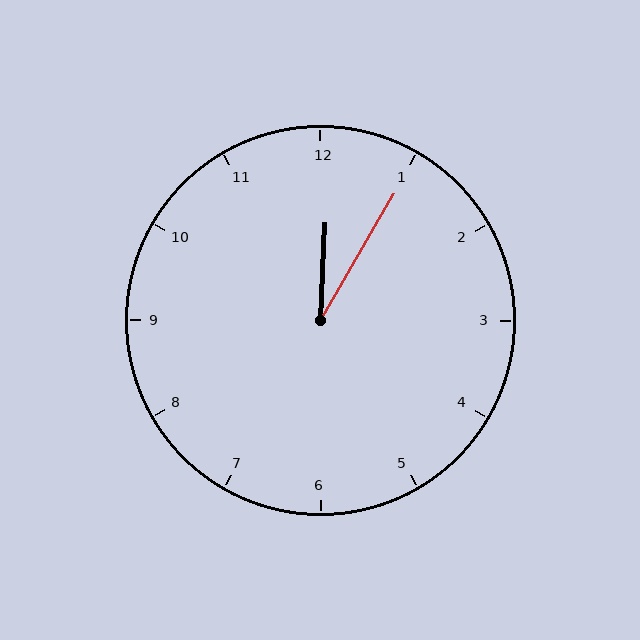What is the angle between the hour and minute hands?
Approximately 28 degrees.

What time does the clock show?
12:05.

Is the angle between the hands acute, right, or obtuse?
It is acute.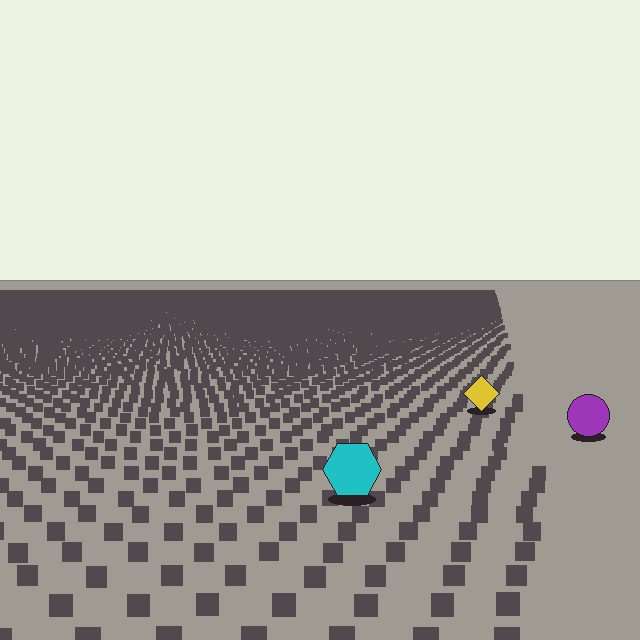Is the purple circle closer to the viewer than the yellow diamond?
Yes. The purple circle is closer — you can tell from the texture gradient: the ground texture is coarser near it.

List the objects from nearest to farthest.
From nearest to farthest: the cyan hexagon, the purple circle, the yellow diamond.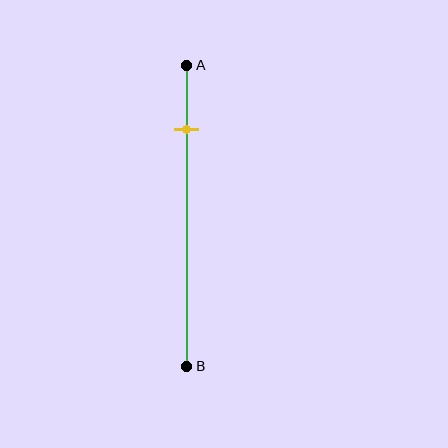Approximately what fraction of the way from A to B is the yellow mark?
The yellow mark is approximately 20% of the way from A to B.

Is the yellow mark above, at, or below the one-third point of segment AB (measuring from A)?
The yellow mark is above the one-third point of segment AB.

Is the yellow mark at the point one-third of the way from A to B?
No, the mark is at about 20% from A, not at the 33% one-third point.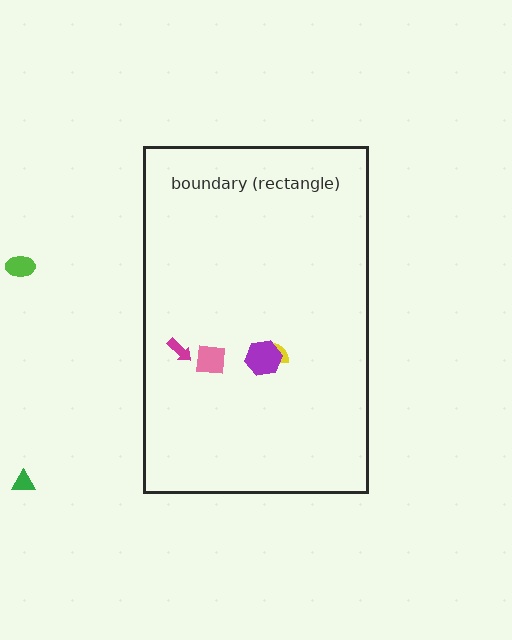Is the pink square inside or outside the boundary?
Inside.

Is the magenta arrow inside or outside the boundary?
Inside.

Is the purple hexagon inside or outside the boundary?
Inside.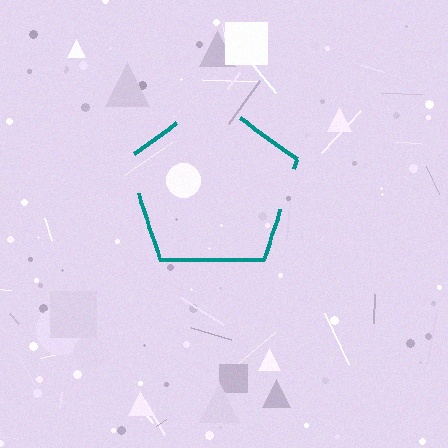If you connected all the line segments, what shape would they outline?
They would outline a pentagon.